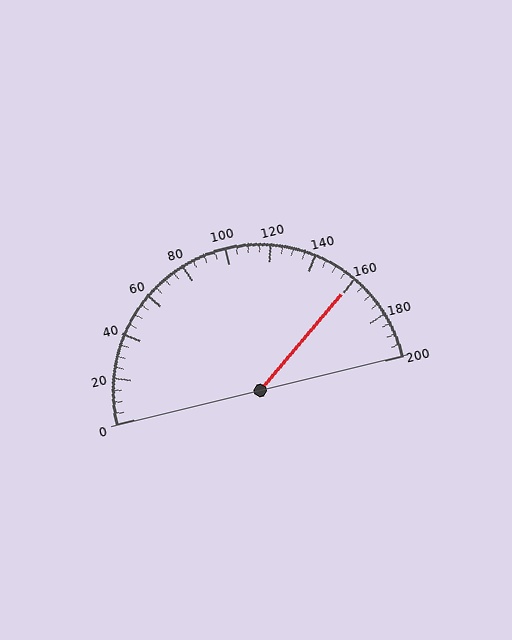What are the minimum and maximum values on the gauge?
The gauge ranges from 0 to 200.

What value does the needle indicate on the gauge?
The needle indicates approximately 160.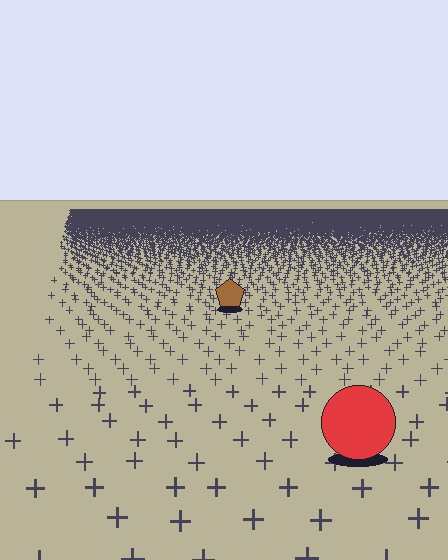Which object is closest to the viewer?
The red circle is closest. The texture marks near it are larger and more spread out.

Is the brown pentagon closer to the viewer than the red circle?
No. The red circle is closer — you can tell from the texture gradient: the ground texture is coarser near it.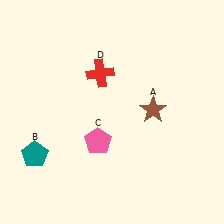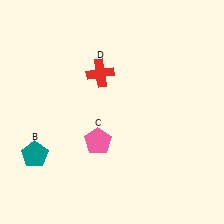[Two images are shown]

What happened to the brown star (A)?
The brown star (A) was removed in Image 2. It was in the top-right area of Image 1.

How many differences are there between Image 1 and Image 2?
There is 1 difference between the two images.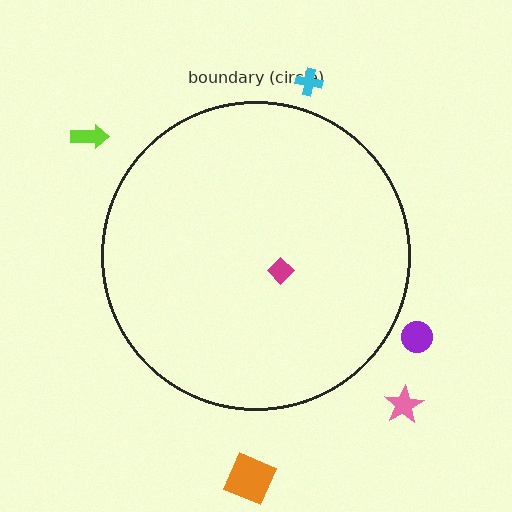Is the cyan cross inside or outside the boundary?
Outside.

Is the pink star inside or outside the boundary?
Outside.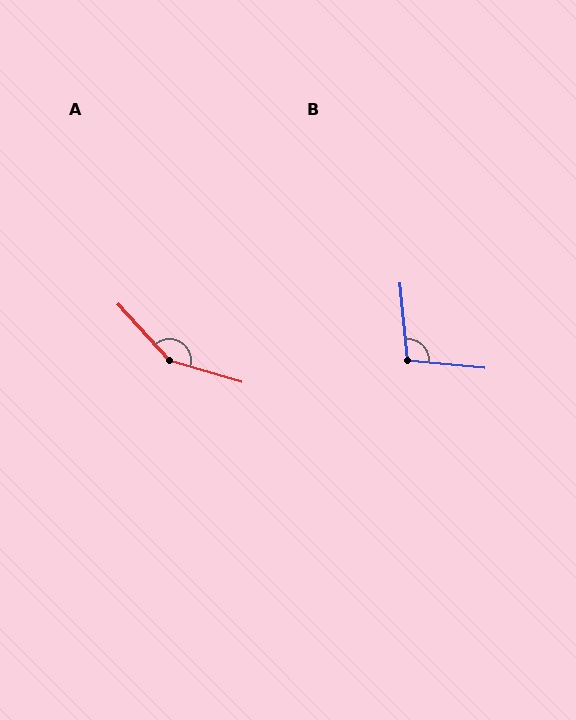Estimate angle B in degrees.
Approximately 101 degrees.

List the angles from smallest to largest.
B (101°), A (149°).